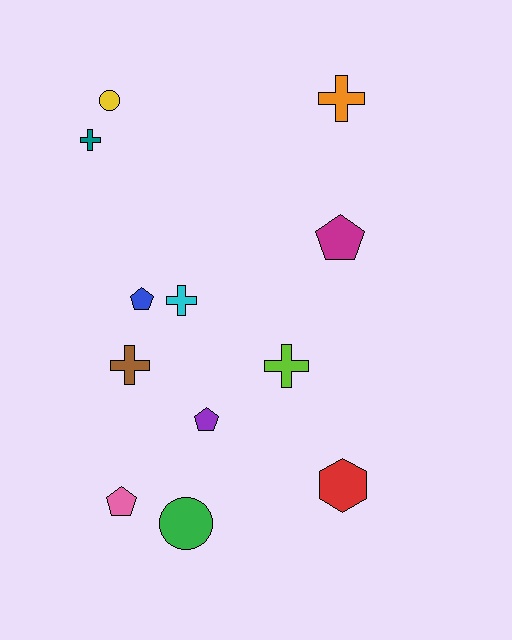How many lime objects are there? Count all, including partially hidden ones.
There is 1 lime object.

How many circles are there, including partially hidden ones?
There are 2 circles.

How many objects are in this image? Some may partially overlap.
There are 12 objects.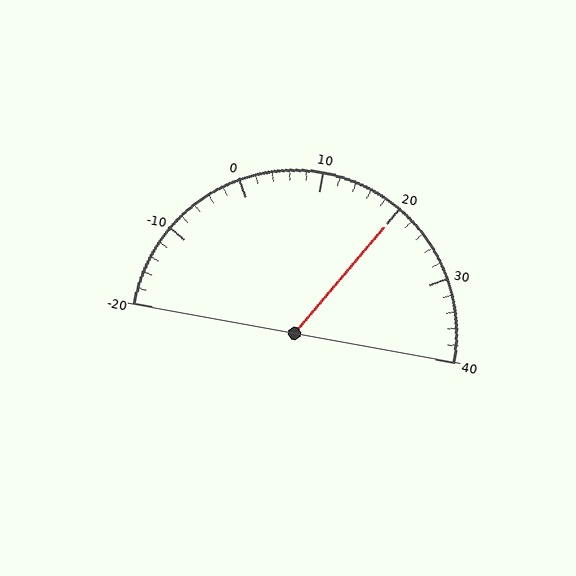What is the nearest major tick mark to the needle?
The nearest major tick mark is 20.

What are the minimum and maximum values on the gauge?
The gauge ranges from -20 to 40.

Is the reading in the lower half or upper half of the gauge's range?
The reading is in the upper half of the range (-20 to 40).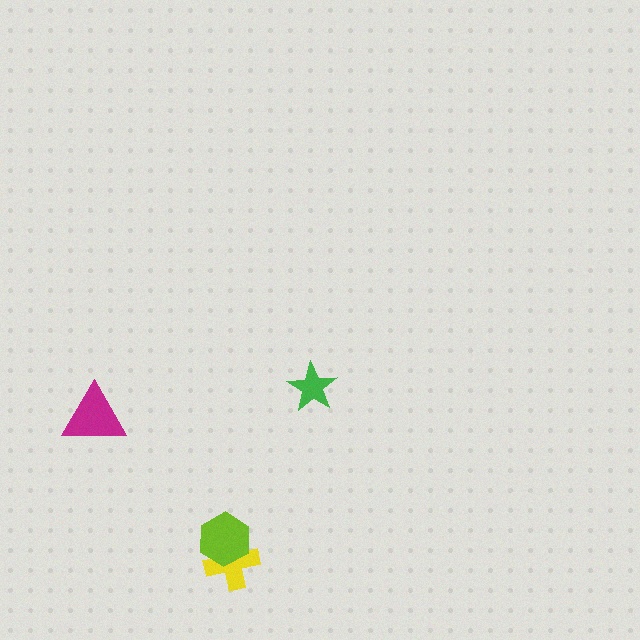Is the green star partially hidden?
No, no other shape covers it.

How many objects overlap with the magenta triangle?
0 objects overlap with the magenta triangle.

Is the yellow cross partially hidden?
Yes, it is partially covered by another shape.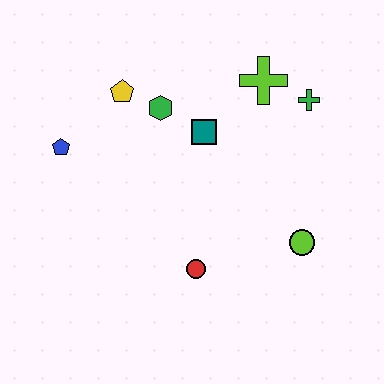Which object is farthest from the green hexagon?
The lime circle is farthest from the green hexagon.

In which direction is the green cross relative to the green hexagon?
The green cross is to the right of the green hexagon.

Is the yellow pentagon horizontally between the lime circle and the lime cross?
No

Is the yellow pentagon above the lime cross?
No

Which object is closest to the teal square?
The green hexagon is closest to the teal square.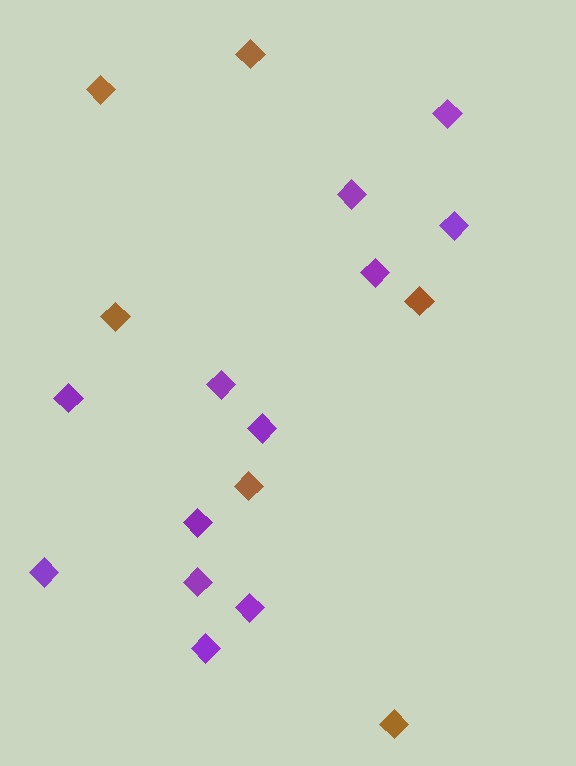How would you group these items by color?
There are 2 groups: one group of purple diamonds (12) and one group of brown diamonds (6).